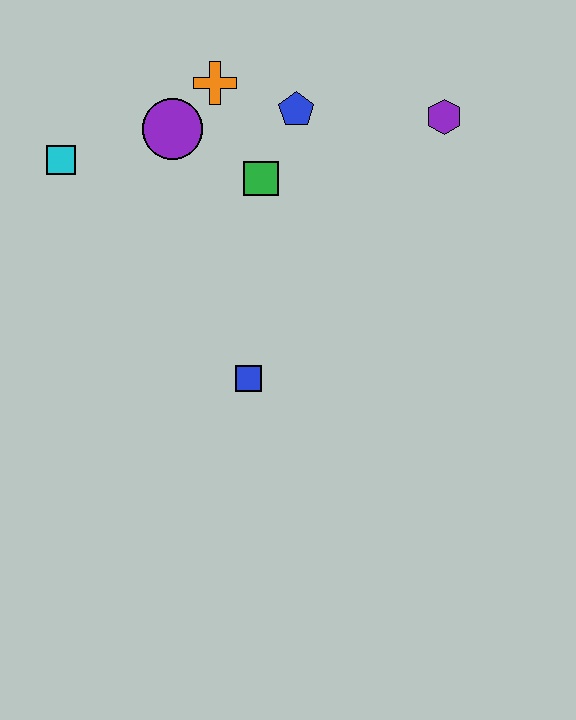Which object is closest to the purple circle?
The orange cross is closest to the purple circle.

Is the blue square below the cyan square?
Yes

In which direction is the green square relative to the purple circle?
The green square is to the right of the purple circle.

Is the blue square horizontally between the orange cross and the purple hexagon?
Yes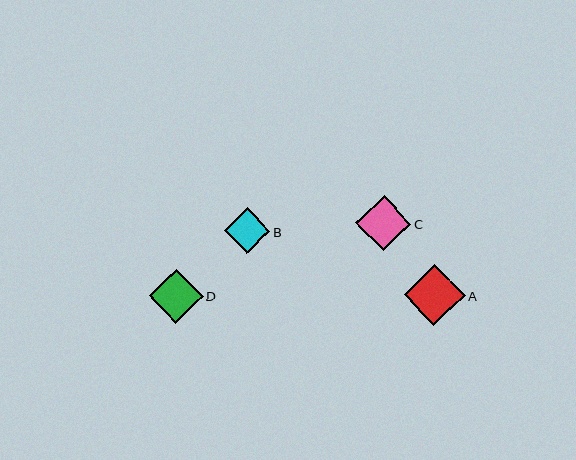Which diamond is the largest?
Diamond A is the largest with a size of approximately 61 pixels.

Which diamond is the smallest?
Diamond B is the smallest with a size of approximately 45 pixels.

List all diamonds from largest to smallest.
From largest to smallest: A, C, D, B.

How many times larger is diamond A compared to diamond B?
Diamond A is approximately 1.4 times the size of diamond B.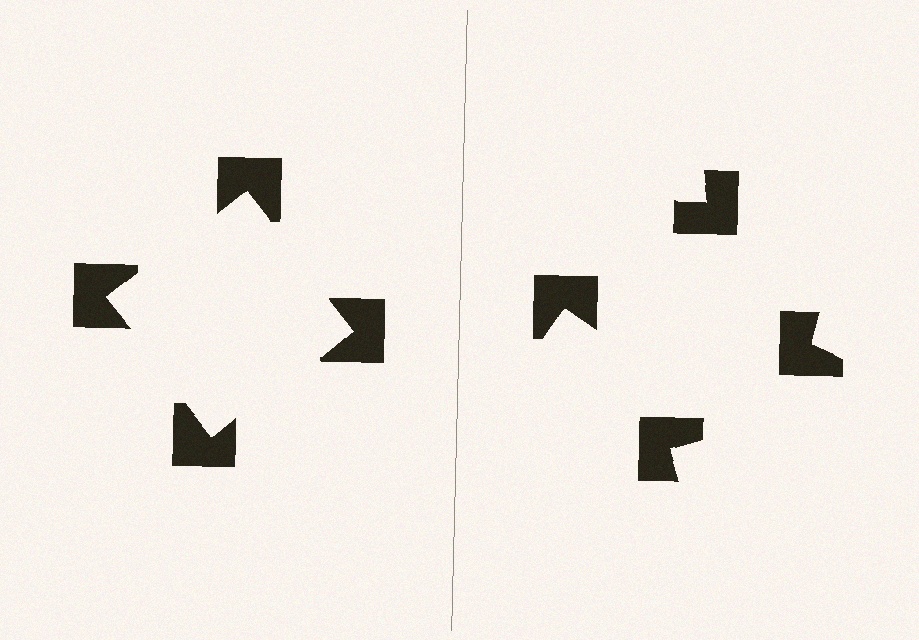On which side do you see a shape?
An illusory square appears on the left side. On the right side the wedge cuts are rotated, so no coherent shape forms.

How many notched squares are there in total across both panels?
8 — 4 on each side.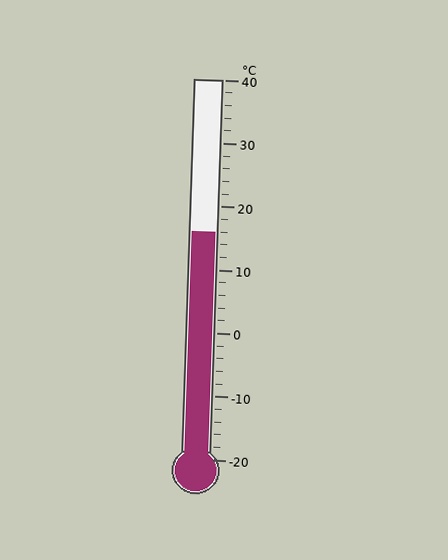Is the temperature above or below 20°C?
The temperature is below 20°C.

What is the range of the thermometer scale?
The thermometer scale ranges from -20°C to 40°C.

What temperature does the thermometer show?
The thermometer shows approximately 16°C.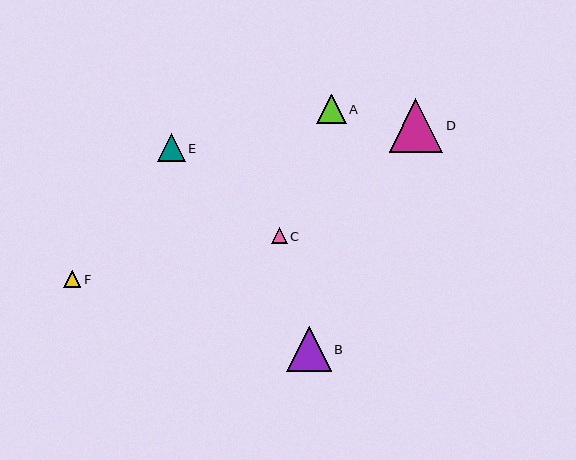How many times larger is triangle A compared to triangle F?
Triangle A is approximately 1.7 times the size of triangle F.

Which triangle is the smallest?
Triangle C is the smallest with a size of approximately 16 pixels.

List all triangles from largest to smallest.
From largest to smallest: D, B, A, E, F, C.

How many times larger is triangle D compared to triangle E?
Triangle D is approximately 1.9 times the size of triangle E.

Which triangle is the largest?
Triangle D is the largest with a size of approximately 54 pixels.